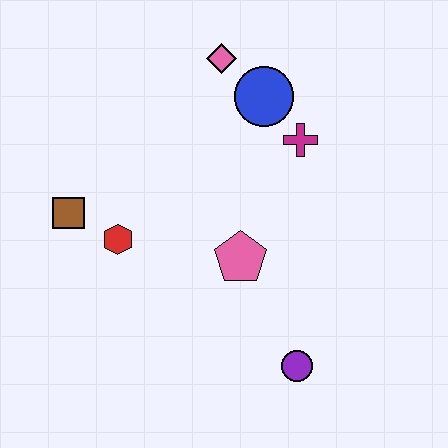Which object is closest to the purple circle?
The pink pentagon is closest to the purple circle.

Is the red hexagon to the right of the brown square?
Yes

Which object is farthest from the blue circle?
The purple circle is farthest from the blue circle.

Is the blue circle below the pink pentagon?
No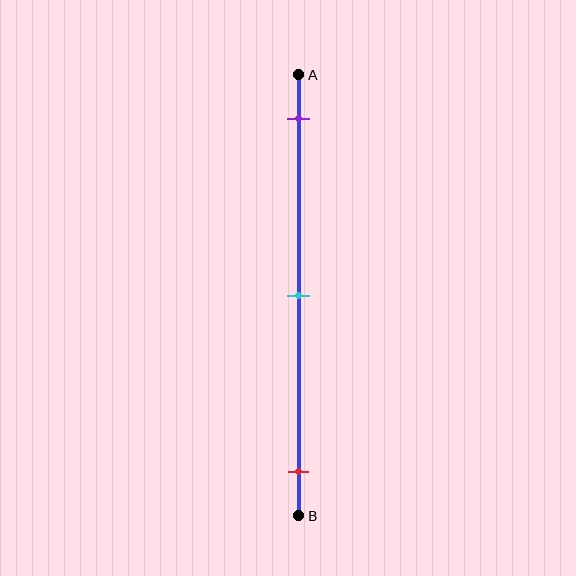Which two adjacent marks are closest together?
The purple and cyan marks are the closest adjacent pair.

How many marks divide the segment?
There are 3 marks dividing the segment.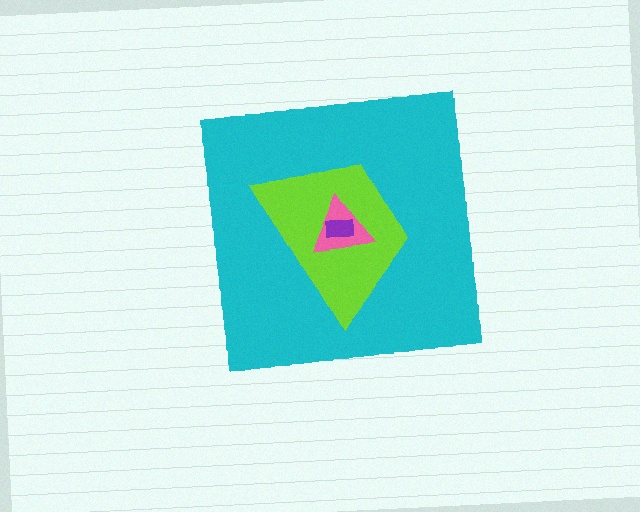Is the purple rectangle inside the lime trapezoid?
Yes.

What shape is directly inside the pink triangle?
The purple rectangle.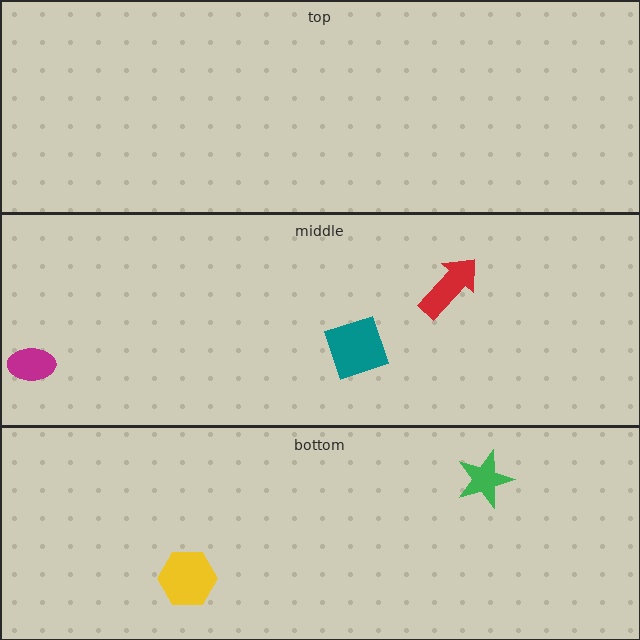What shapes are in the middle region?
The red arrow, the teal diamond, the magenta ellipse.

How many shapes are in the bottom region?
2.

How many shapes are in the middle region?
3.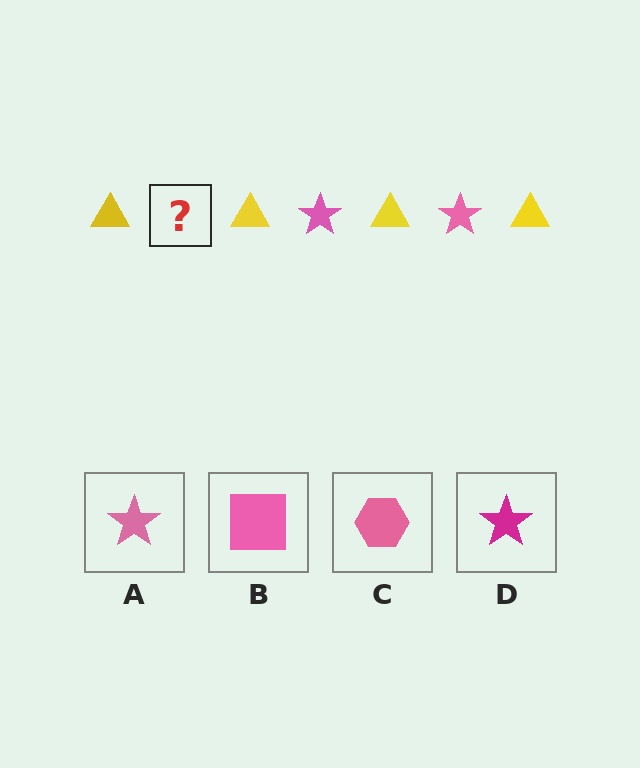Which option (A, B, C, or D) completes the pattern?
A.